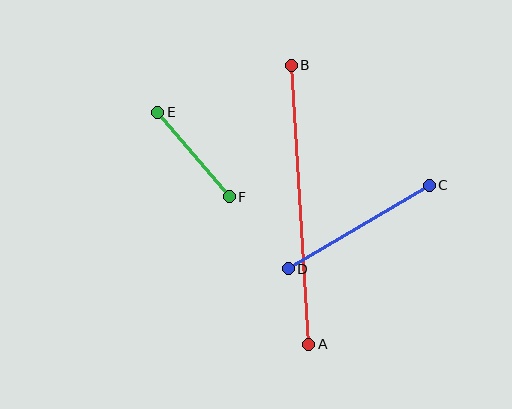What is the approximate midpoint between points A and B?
The midpoint is at approximately (300, 205) pixels.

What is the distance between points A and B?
The distance is approximately 280 pixels.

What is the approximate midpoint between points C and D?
The midpoint is at approximately (359, 227) pixels.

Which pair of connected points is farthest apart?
Points A and B are farthest apart.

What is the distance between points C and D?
The distance is approximately 164 pixels.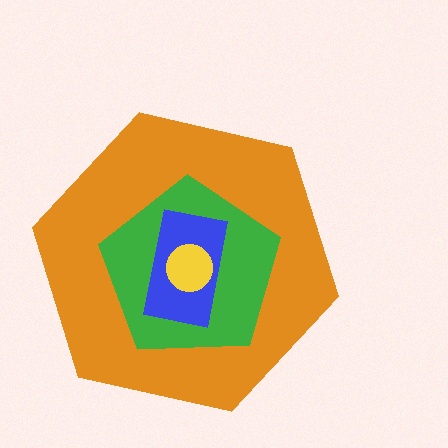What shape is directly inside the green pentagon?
The blue rectangle.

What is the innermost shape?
The yellow circle.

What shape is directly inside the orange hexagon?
The green pentagon.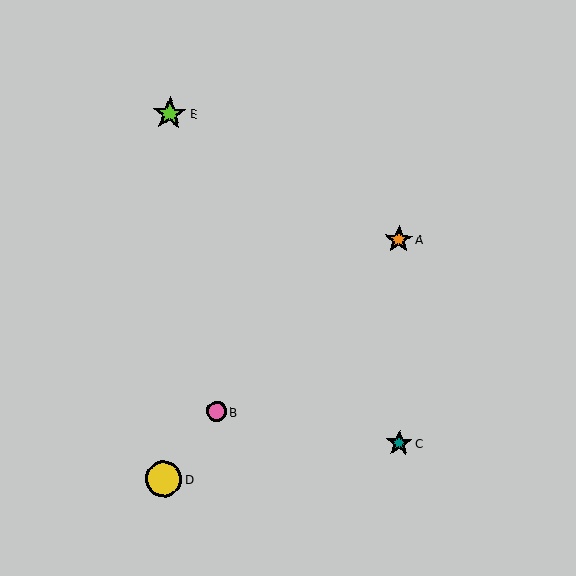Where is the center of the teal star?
The center of the teal star is at (399, 443).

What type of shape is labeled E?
Shape E is a lime star.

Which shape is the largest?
The yellow circle (labeled D) is the largest.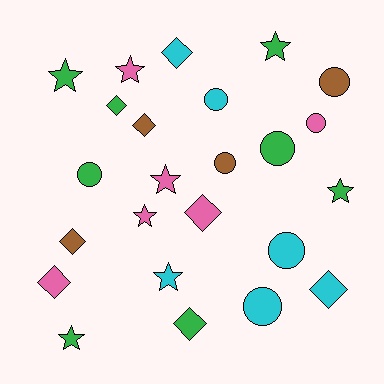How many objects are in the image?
There are 24 objects.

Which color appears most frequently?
Green, with 8 objects.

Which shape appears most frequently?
Diamond, with 8 objects.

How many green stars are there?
There are 4 green stars.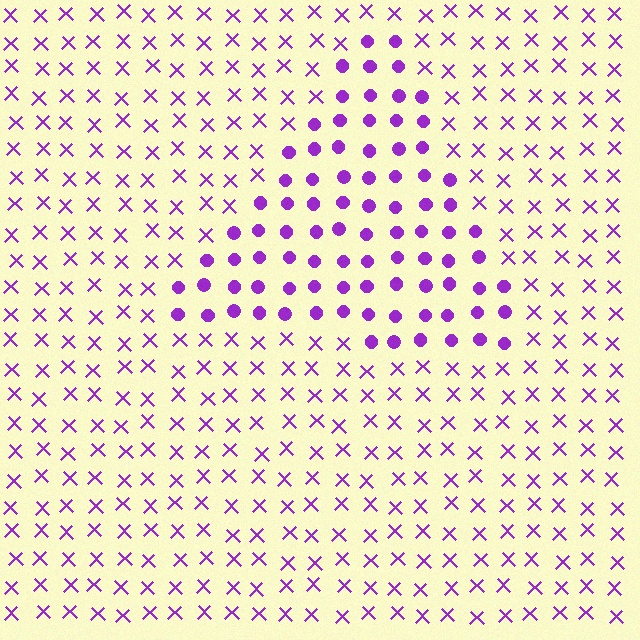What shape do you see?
I see a triangle.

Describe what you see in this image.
The image is filled with small purple elements arranged in a uniform grid. A triangle-shaped region contains circles, while the surrounding area contains X marks. The boundary is defined purely by the change in element shape.